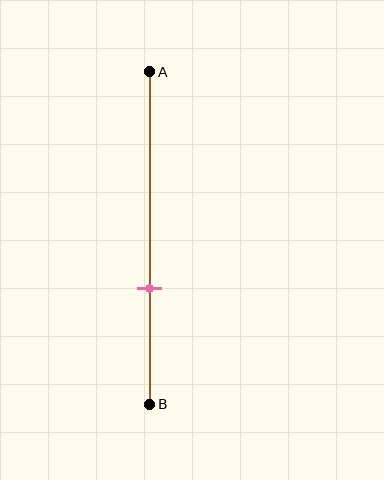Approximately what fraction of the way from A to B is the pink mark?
The pink mark is approximately 65% of the way from A to B.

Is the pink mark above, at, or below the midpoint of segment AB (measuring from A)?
The pink mark is below the midpoint of segment AB.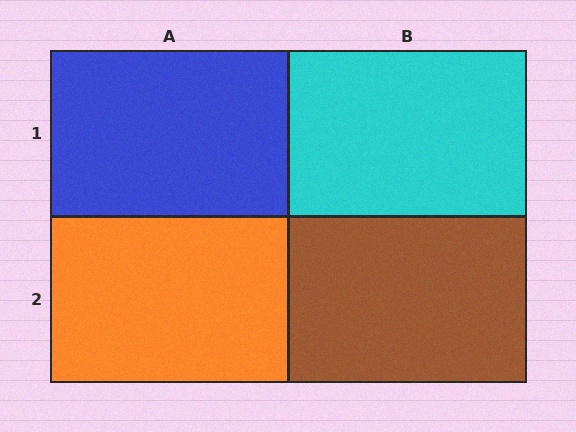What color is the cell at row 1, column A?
Blue.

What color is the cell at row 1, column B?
Cyan.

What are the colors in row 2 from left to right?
Orange, brown.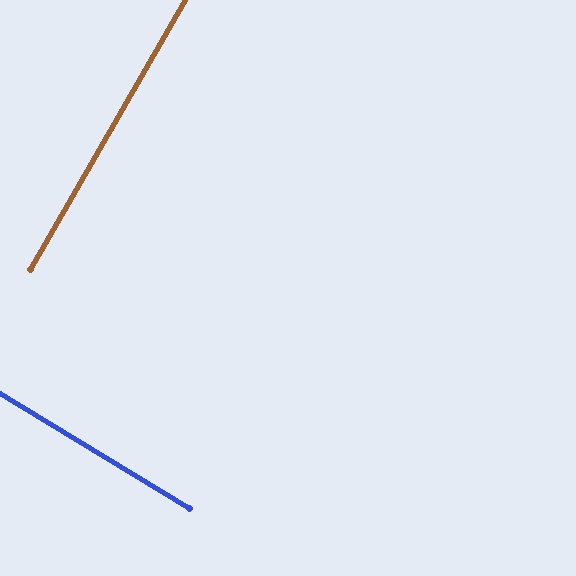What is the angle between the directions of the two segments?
Approximately 89 degrees.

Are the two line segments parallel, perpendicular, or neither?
Perpendicular — they meet at approximately 89°.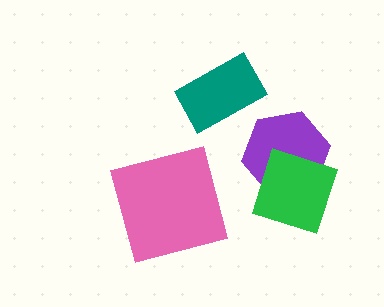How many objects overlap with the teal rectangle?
0 objects overlap with the teal rectangle.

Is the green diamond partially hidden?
No, no other shape covers it.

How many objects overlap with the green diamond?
1 object overlaps with the green diamond.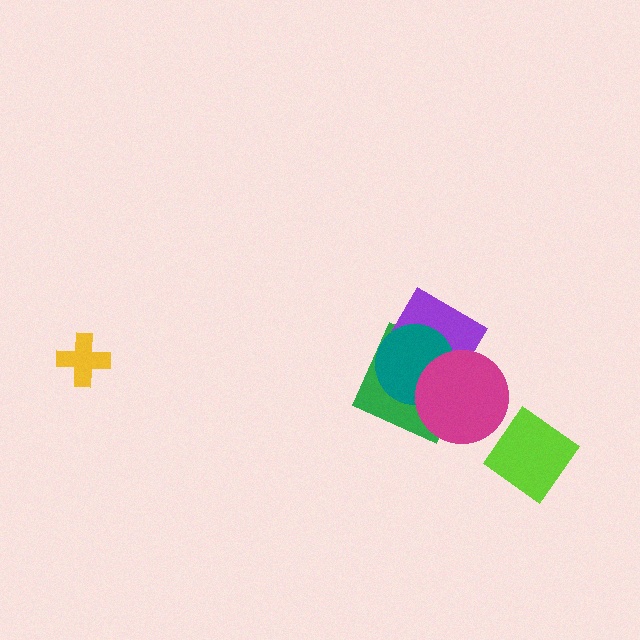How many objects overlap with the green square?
3 objects overlap with the green square.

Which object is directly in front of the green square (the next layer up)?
The purple diamond is directly in front of the green square.